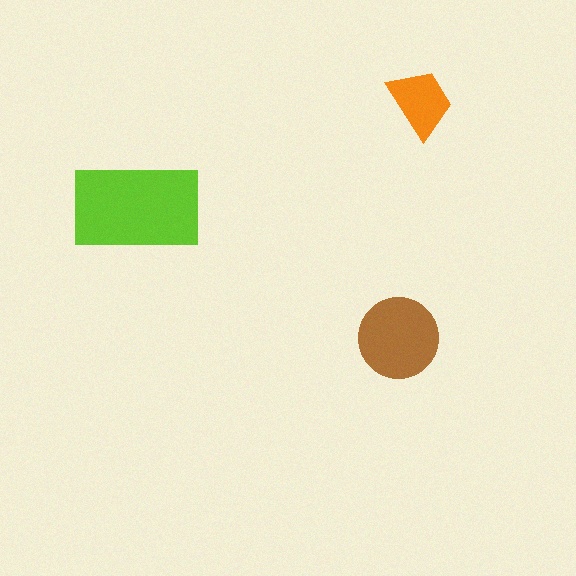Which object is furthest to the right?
The orange trapezoid is rightmost.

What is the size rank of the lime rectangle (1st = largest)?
1st.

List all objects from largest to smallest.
The lime rectangle, the brown circle, the orange trapezoid.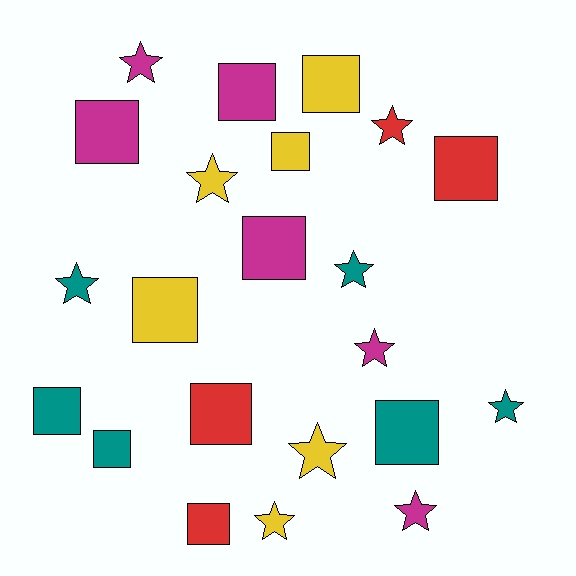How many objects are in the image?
There are 22 objects.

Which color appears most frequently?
Magenta, with 6 objects.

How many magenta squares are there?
There are 3 magenta squares.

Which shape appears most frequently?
Square, with 12 objects.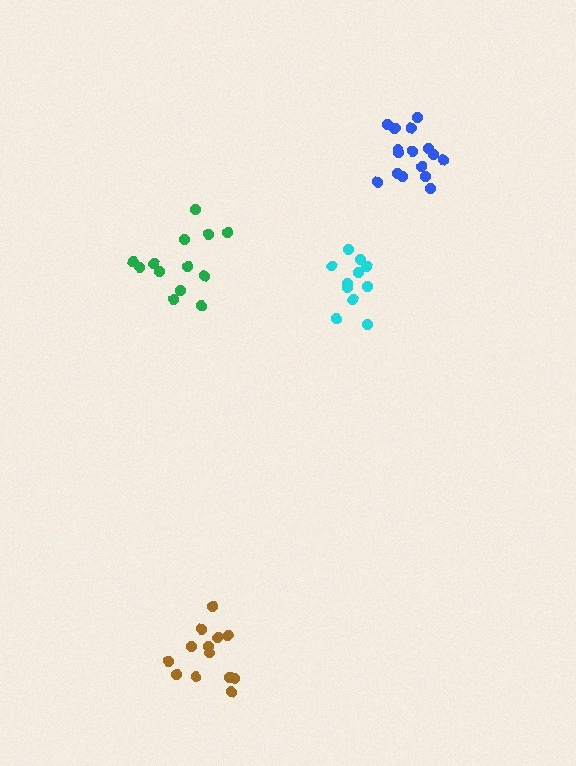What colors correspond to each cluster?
The clusters are colored: brown, blue, green, cyan.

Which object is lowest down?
The brown cluster is bottommost.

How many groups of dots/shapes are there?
There are 4 groups.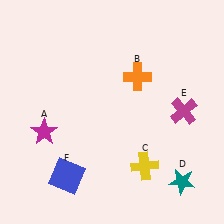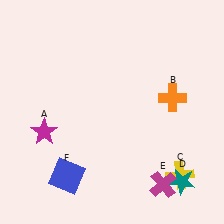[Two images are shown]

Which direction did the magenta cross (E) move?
The magenta cross (E) moved down.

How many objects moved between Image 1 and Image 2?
3 objects moved between the two images.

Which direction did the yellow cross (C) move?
The yellow cross (C) moved right.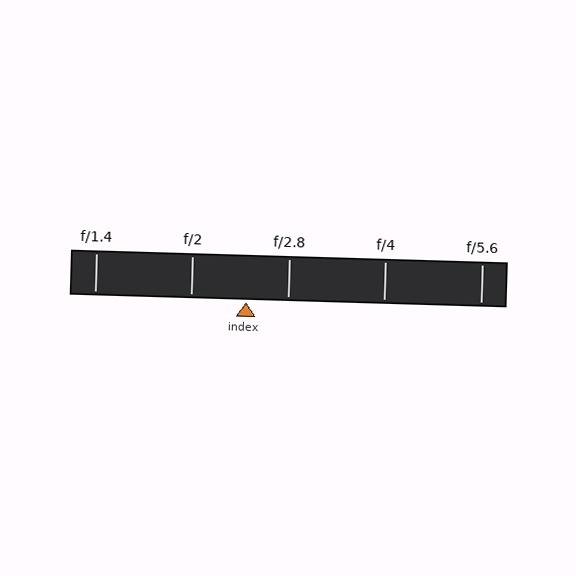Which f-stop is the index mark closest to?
The index mark is closest to f/2.8.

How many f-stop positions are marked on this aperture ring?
There are 5 f-stop positions marked.